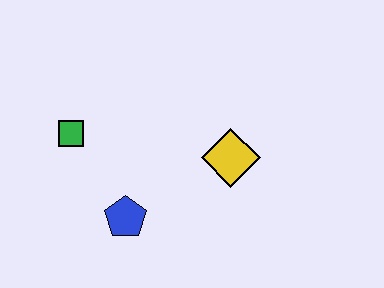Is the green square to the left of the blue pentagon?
Yes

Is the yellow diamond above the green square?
No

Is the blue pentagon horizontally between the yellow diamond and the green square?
Yes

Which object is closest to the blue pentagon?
The green square is closest to the blue pentagon.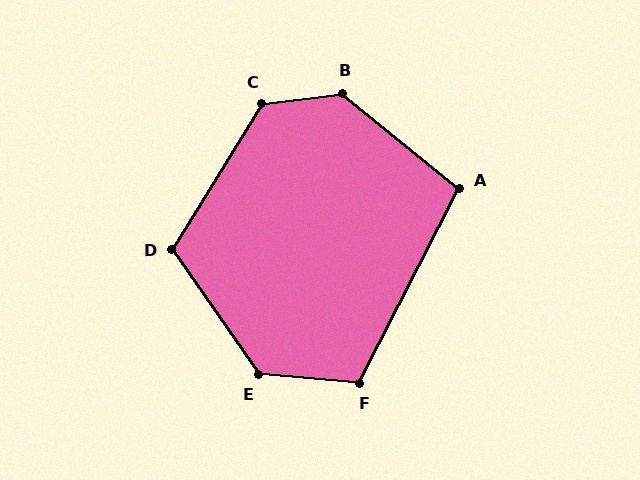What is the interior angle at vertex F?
Approximately 112 degrees (obtuse).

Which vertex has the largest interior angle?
B, at approximately 134 degrees.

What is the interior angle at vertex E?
Approximately 129 degrees (obtuse).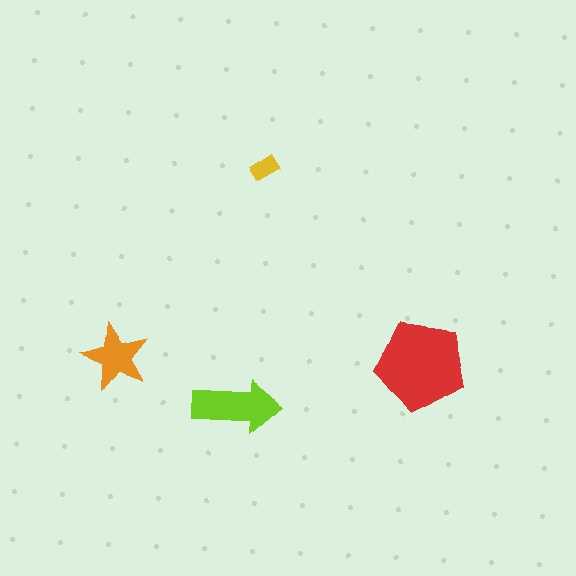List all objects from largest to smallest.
The red pentagon, the lime arrow, the orange star, the yellow rectangle.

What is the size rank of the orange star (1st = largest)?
3rd.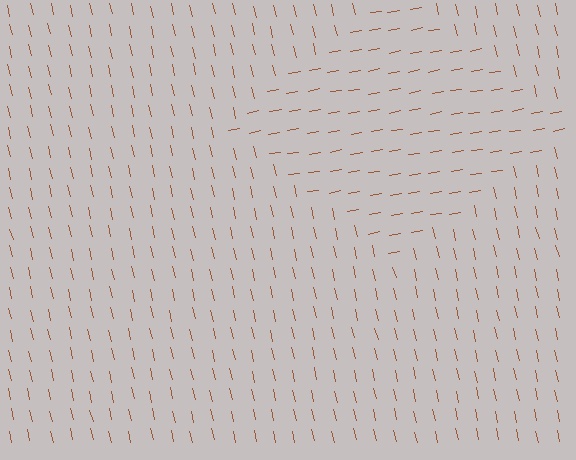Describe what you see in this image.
The image is filled with small brown line segments. A diamond region in the image has lines oriented differently from the surrounding lines, creating a visible texture boundary.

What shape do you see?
I see a diamond.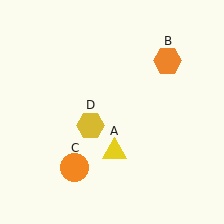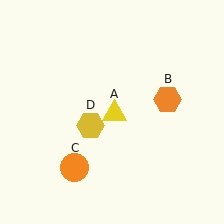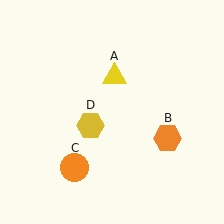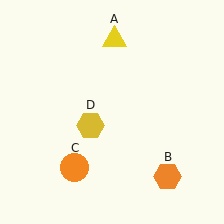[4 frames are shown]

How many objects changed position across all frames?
2 objects changed position: yellow triangle (object A), orange hexagon (object B).